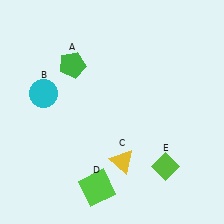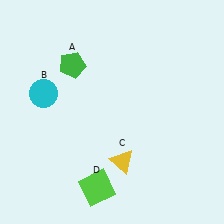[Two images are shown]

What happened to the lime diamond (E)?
The lime diamond (E) was removed in Image 2. It was in the bottom-right area of Image 1.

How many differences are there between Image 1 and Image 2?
There is 1 difference between the two images.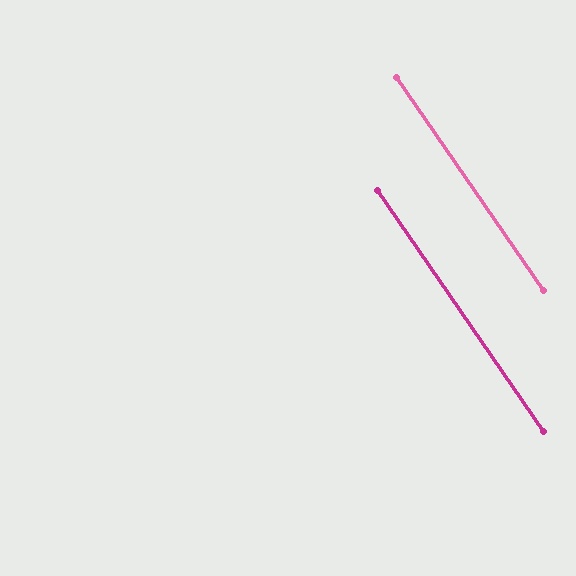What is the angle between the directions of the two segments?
Approximately 0 degrees.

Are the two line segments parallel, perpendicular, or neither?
Parallel — their directions differ by only 0.0°.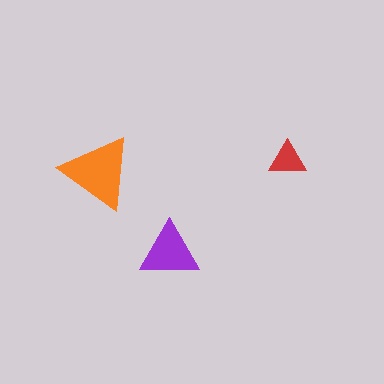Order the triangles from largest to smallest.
the orange one, the purple one, the red one.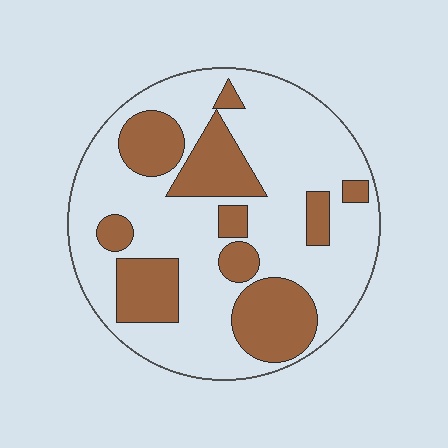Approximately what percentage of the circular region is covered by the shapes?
Approximately 30%.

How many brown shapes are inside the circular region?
10.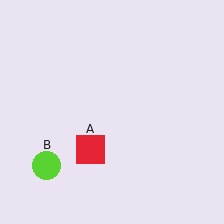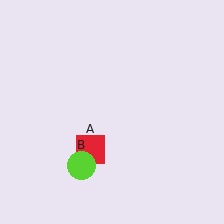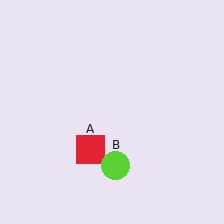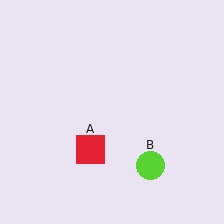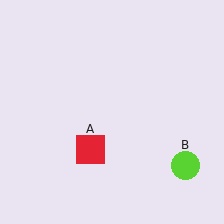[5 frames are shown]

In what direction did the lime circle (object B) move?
The lime circle (object B) moved right.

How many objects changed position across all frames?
1 object changed position: lime circle (object B).